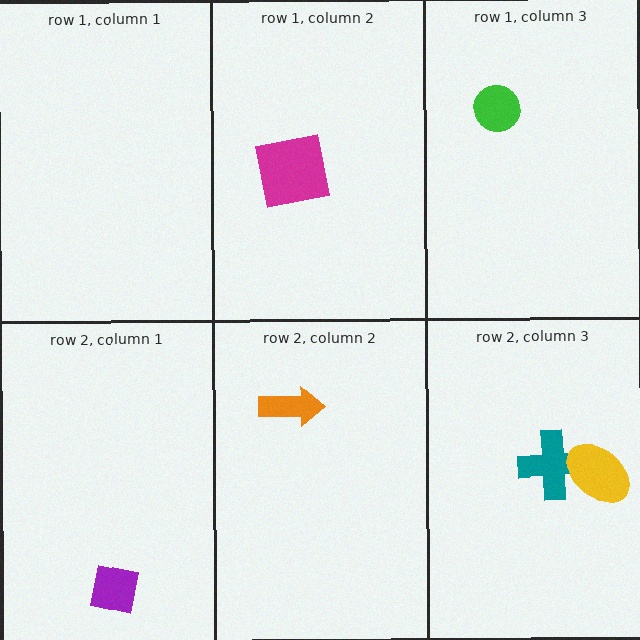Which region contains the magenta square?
The row 1, column 2 region.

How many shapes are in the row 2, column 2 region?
1.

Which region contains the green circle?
The row 1, column 3 region.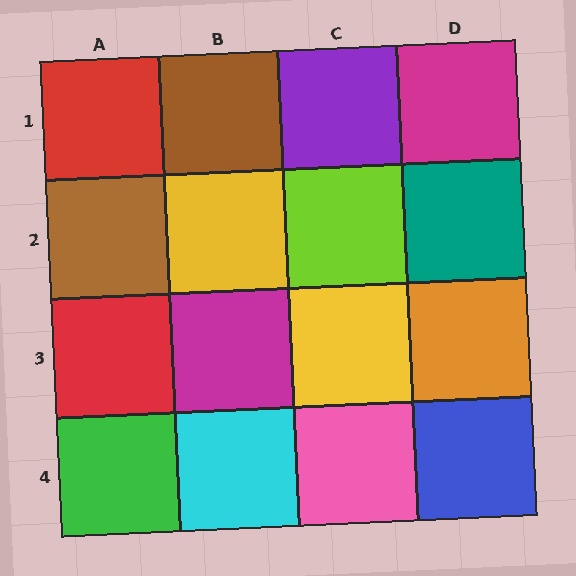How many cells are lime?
1 cell is lime.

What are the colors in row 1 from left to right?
Red, brown, purple, magenta.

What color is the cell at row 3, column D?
Orange.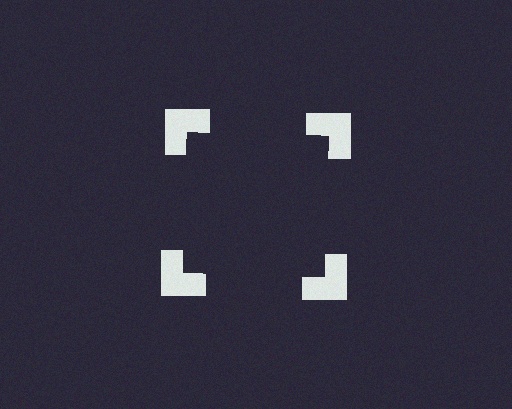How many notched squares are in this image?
There are 4 — one at each vertex of the illusory square.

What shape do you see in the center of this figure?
An illusory square — its edges are inferred from the aligned wedge cuts in the notched squares, not physically drawn.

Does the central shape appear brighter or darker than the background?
It typically appears slightly darker than the background, even though no actual brightness change is drawn.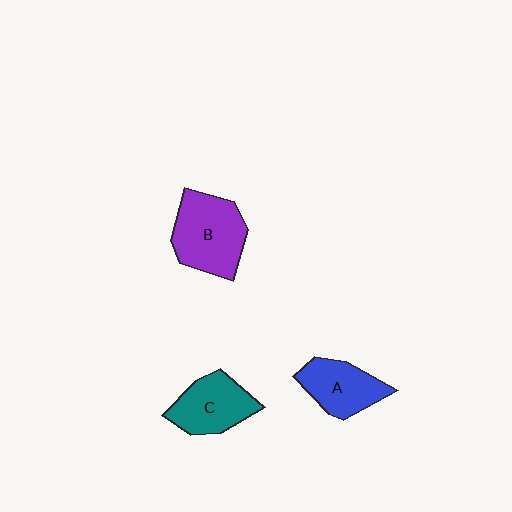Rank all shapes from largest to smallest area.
From largest to smallest: B (purple), C (teal), A (blue).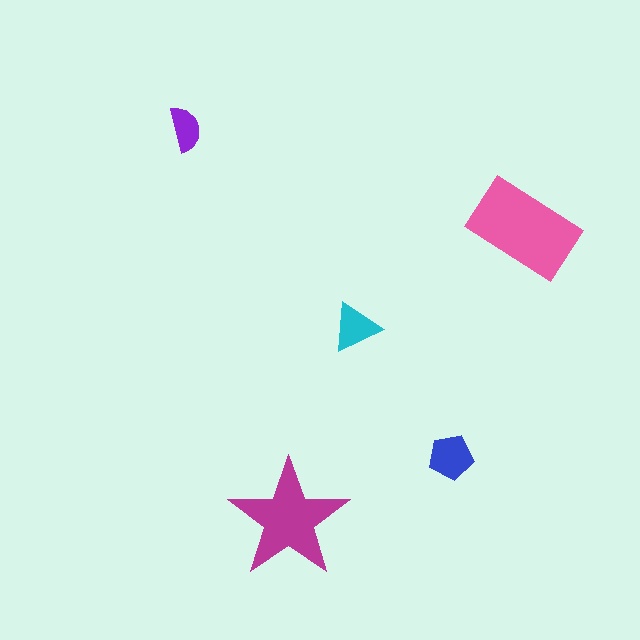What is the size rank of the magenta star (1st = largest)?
2nd.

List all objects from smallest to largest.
The purple semicircle, the cyan triangle, the blue pentagon, the magenta star, the pink rectangle.